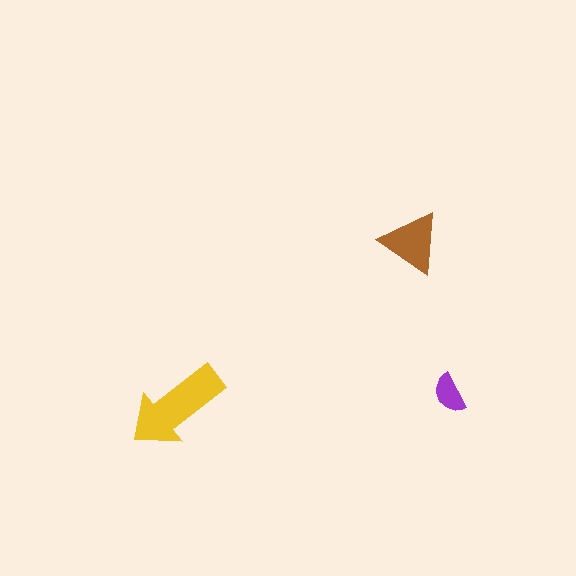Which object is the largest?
The yellow arrow.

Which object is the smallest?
The purple semicircle.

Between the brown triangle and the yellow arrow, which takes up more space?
The yellow arrow.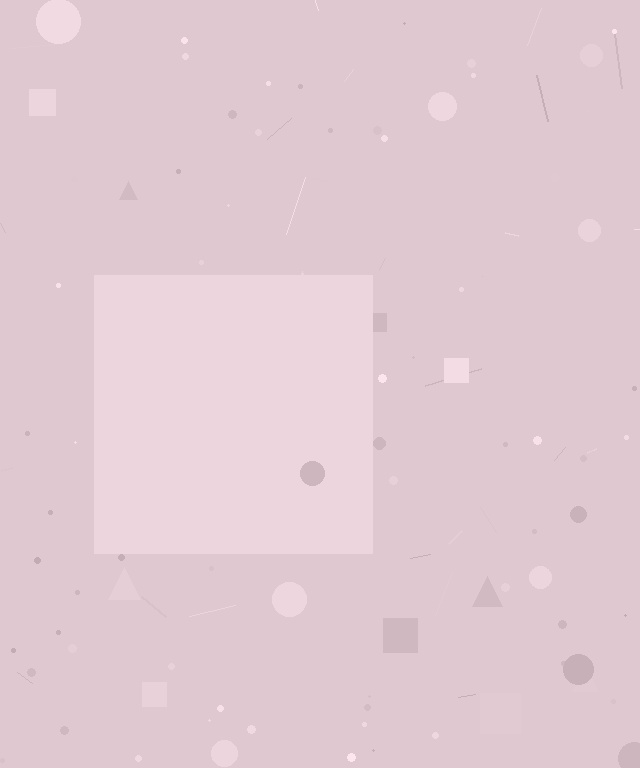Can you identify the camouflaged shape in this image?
The camouflaged shape is a square.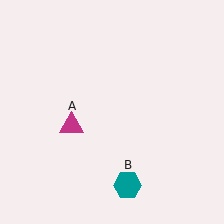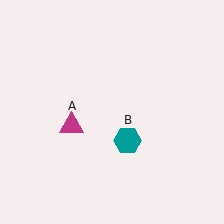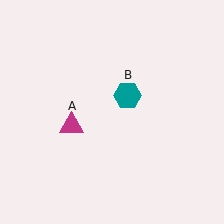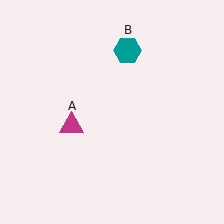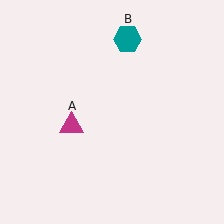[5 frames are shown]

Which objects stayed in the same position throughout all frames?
Magenta triangle (object A) remained stationary.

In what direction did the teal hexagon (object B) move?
The teal hexagon (object B) moved up.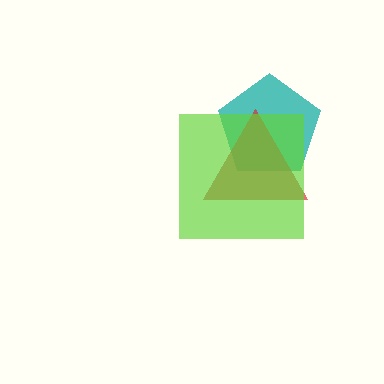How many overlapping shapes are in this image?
There are 3 overlapping shapes in the image.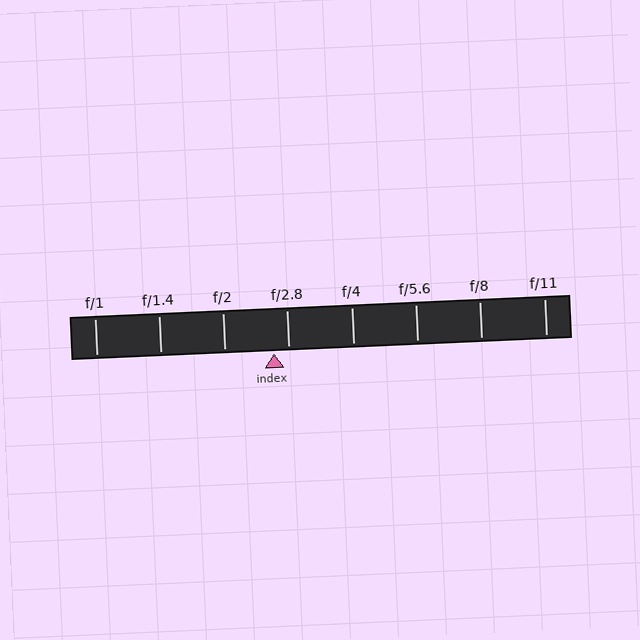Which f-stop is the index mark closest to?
The index mark is closest to f/2.8.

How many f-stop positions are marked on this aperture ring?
There are 8 f-stop positions marked.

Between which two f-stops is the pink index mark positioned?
The index mark is between f/2 and f/2.8.